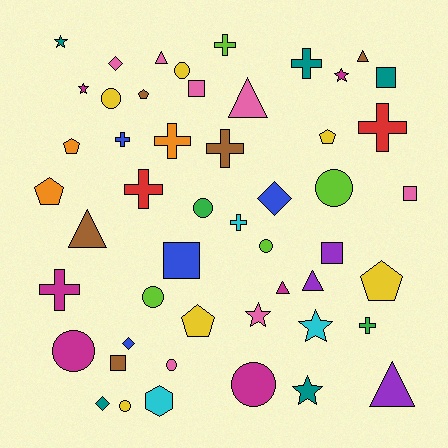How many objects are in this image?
There are 50 objects.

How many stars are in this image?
There are 6 stars.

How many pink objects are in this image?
There are 7 pink objects.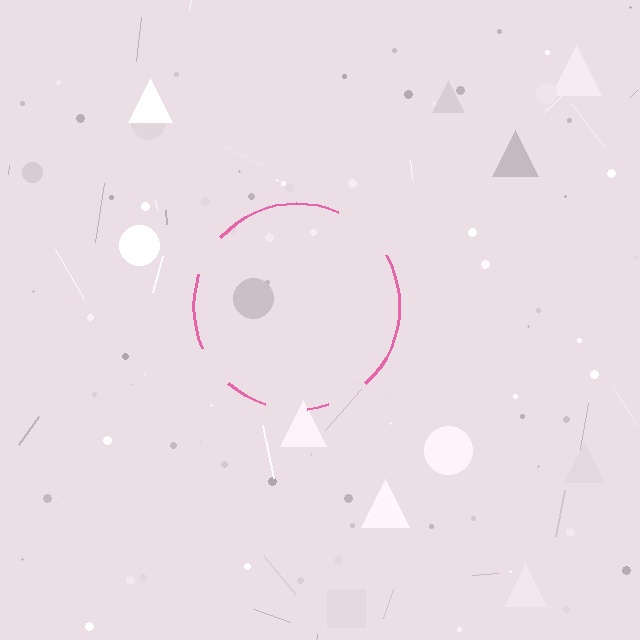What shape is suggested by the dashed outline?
The dashed outline suggests a circle.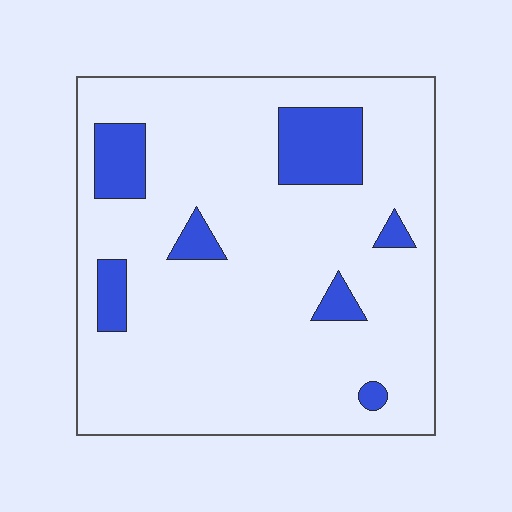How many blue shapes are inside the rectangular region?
7.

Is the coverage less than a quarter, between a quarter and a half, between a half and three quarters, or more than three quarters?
Less than a quarter.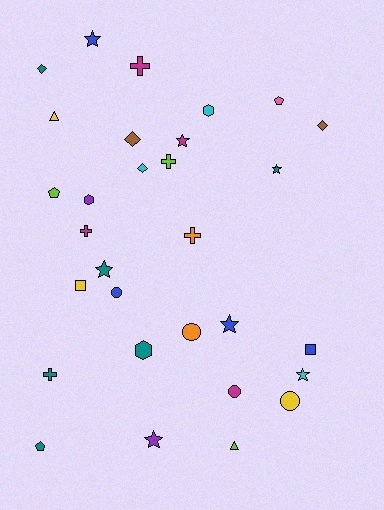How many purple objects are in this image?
There are 2 purple objects.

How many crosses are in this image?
There are 5 crosses.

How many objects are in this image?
There are 30 objects.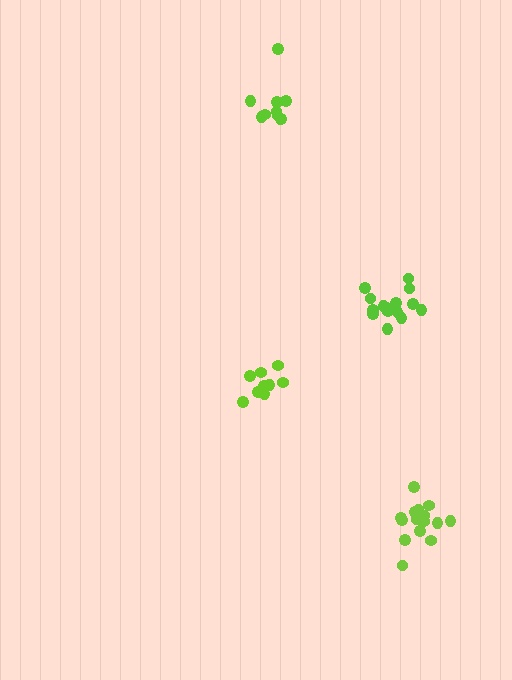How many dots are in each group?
Group 1: 15 dots, Group 2: 9 dots, Group 3: 10 dots, Group 4: 15 dots (49 total).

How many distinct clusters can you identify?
There are 4 distinct clusters.